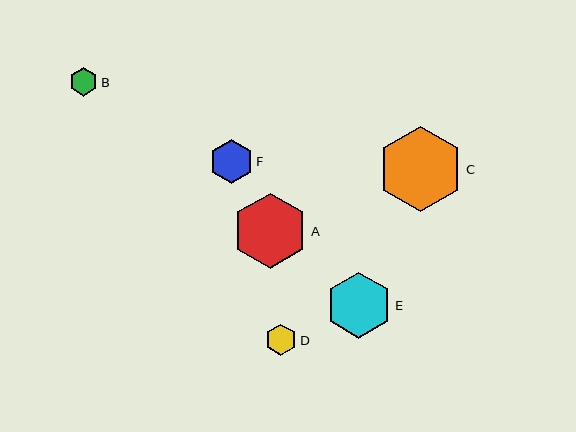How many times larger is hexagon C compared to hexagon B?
Hexagon C is approximately 3.0 times the size of hexagon B.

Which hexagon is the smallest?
Hexagon B is the smallest with a size of approximately 28 pixels.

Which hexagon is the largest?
Hexagon C is the largest with a size of approximately 85 pixels.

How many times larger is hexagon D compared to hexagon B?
Hexagon D is approximately 1.1 times the size of hexagon B.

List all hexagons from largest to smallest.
From largest to smallest: C, A, E, F, D, B.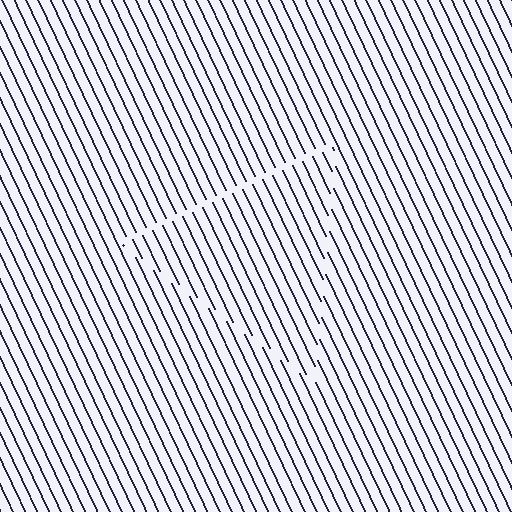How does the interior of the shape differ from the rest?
The interior of the shape contains the same grating, shifted by half a period — the contour is defined by the phase discontinuity where line-ends from the inner and outer gratings abut.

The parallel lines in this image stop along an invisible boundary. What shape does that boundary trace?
An illusory triangle. The interior of the shape contains the same grating, shifted by half a period — the contour is defined by the phase discontinuity where line-ends from the inner and outer gratings abut.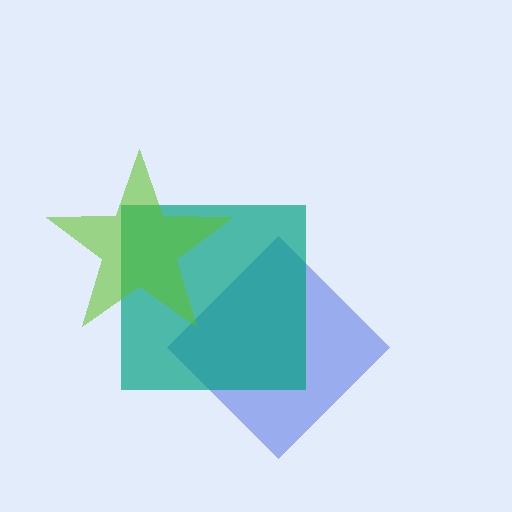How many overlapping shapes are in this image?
There are 3 overlapping shapes in the image.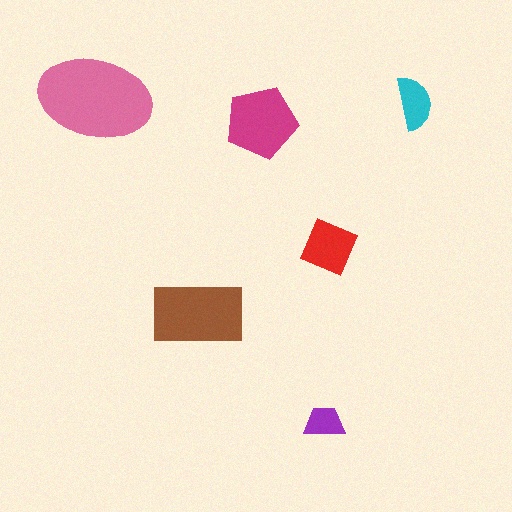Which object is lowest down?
The purple trapezoid is bottommost.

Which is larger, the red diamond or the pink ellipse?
The pink ellipse.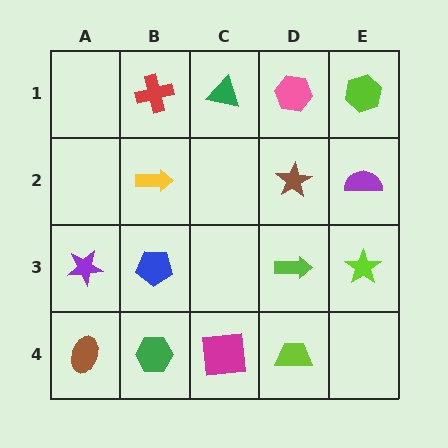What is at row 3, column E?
A lime star.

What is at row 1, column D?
A pink hexagon.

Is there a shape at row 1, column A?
No, that cell is empty.